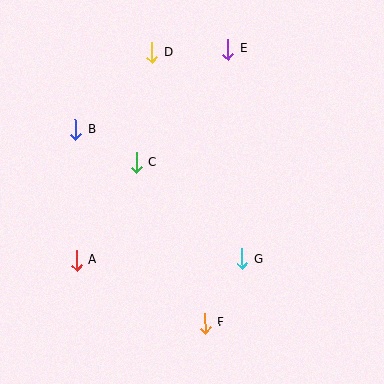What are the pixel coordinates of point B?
Point B is at (75, 130).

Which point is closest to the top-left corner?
Point B is closest to the top-left corner.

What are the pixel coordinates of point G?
Point G is at (242, 259).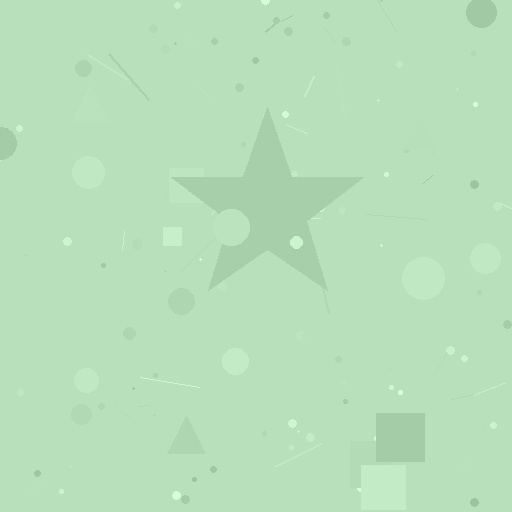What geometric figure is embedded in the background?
A star is embedded in the background.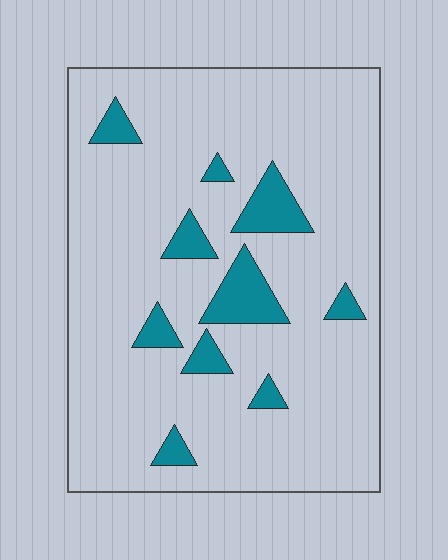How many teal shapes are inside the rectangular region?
10.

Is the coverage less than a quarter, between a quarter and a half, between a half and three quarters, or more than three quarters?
Less than a quarter.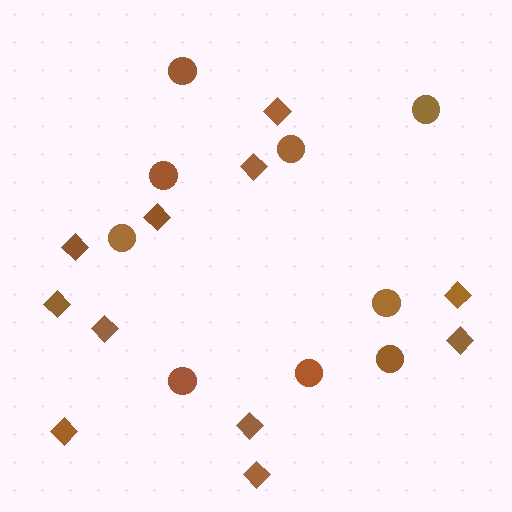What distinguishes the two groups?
There are 2 groups: one group of diamonds (11) and one group of circles (9).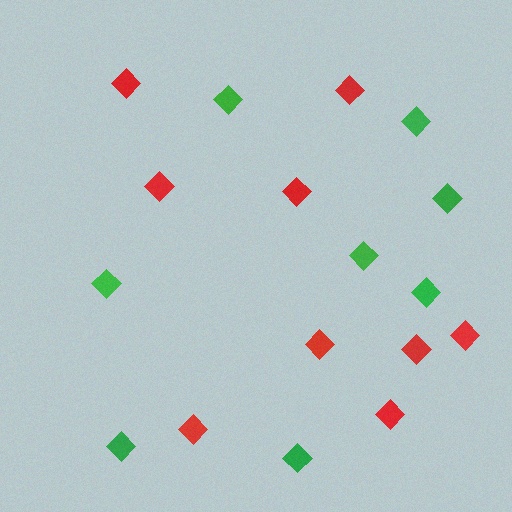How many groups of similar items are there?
There are 2 groups: one group of green diamonds (8) and one group of red diamonds (9).